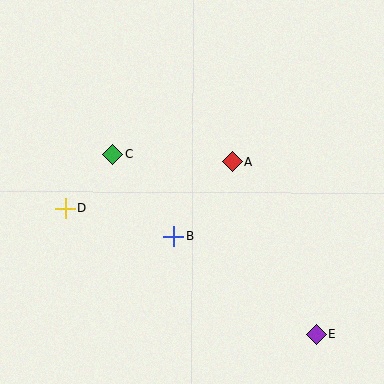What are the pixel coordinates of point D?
Point D is at (65, 209).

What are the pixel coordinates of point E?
Point E is at (317, 334).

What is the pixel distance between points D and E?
The distance between D and E is 281 pixels.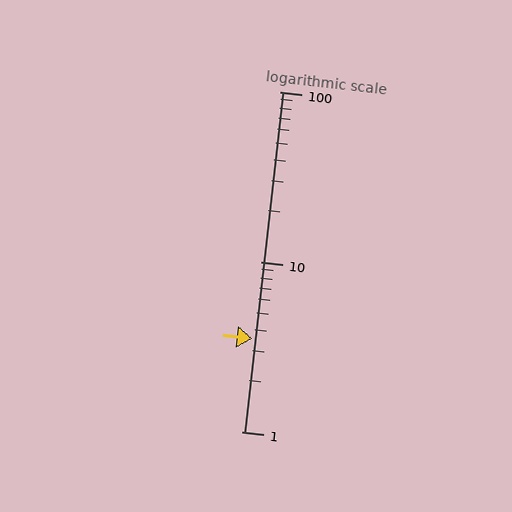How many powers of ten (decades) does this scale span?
The scale spans 2 decades, from 1 to 100.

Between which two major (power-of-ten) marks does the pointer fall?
The pointer is between 1 and 10.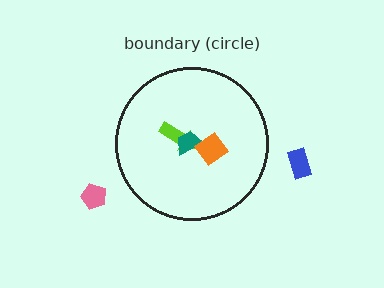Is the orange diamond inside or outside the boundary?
Inside.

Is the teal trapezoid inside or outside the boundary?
Inside.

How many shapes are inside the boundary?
3 inside, 2 outside.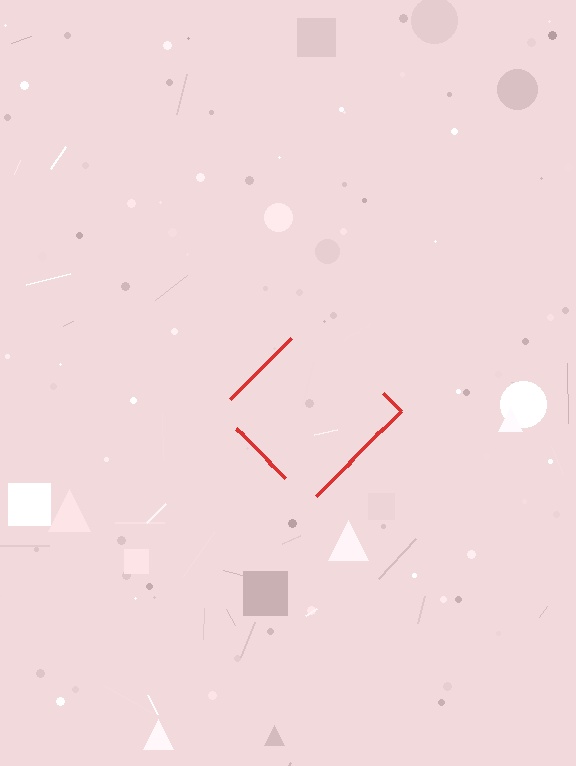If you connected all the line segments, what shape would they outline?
They would outline a diamond.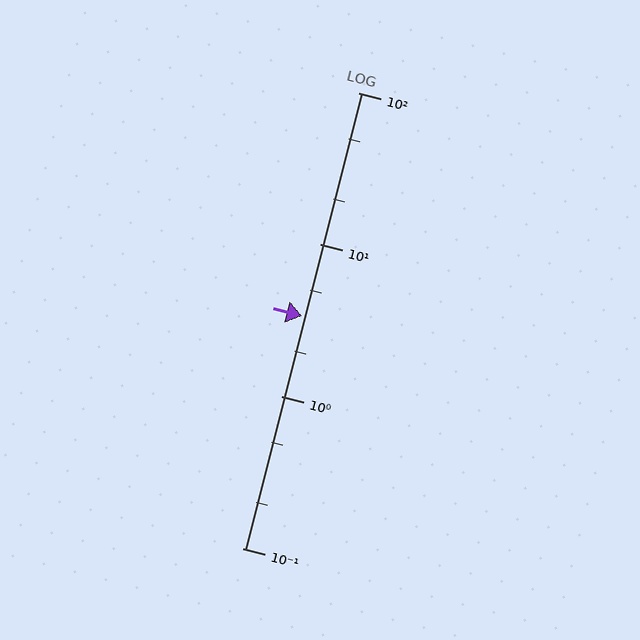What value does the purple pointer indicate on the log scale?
The pointer indicates approximately 3.4.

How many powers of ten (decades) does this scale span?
The scale spans 3 decades, from 0.1 to 100.